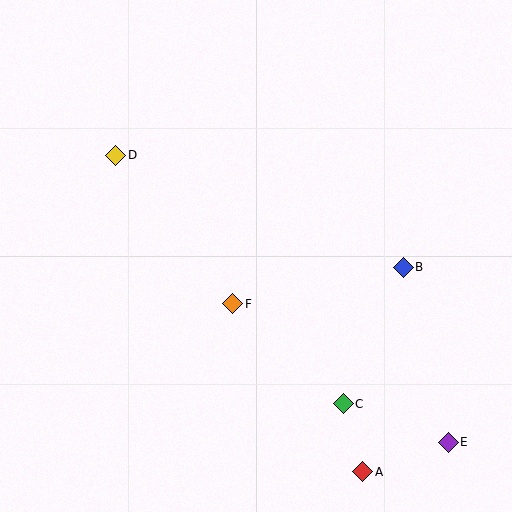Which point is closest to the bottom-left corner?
Point F is closest to the bottom-left corner.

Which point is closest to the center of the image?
Point F at (233, 304) is closest to the center.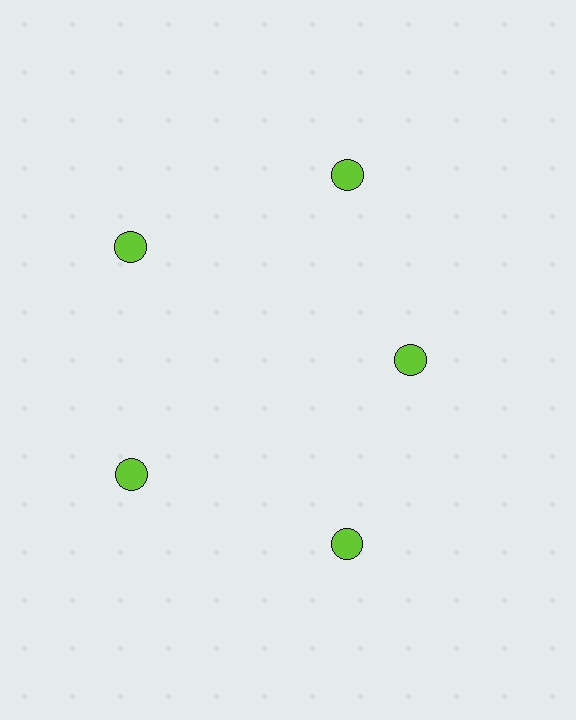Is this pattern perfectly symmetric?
No. The 5 lime circles are arranged in a ring, but one element near the 3 o'clock position is pulled inward toward the center, breaking the 5-fold rotational symmetry.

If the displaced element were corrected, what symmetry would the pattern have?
It would have 5-fold rotational symmetry — the pattern would map onto itself every 72 degrees.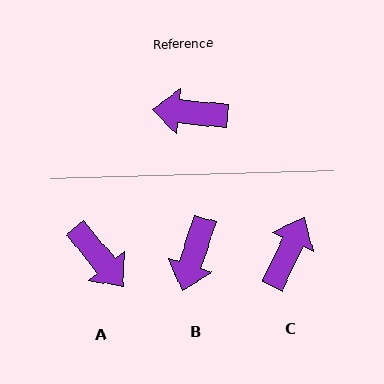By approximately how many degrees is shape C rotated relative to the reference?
Approximately 110 degrees clockwise.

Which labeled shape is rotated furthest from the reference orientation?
A, about 135 degrees away.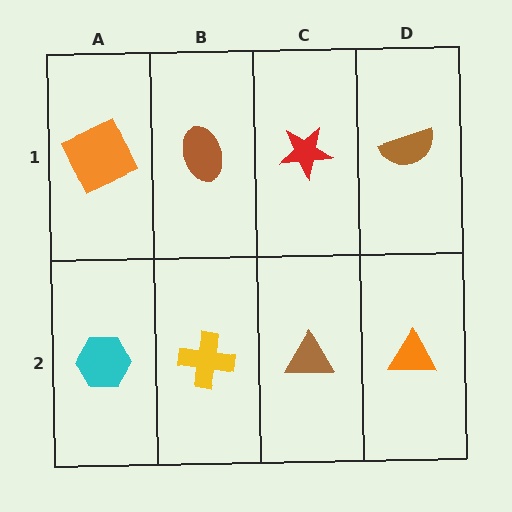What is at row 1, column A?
An orange square.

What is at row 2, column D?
An orange triangle.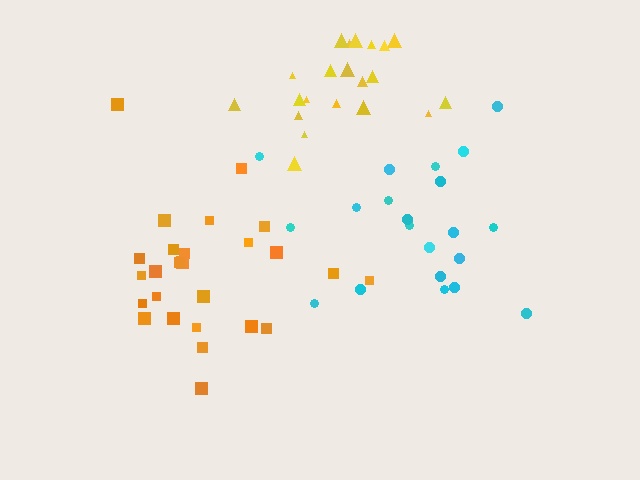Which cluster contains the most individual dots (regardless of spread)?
Orange (26).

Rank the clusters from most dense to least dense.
yellow, orange, cyan.